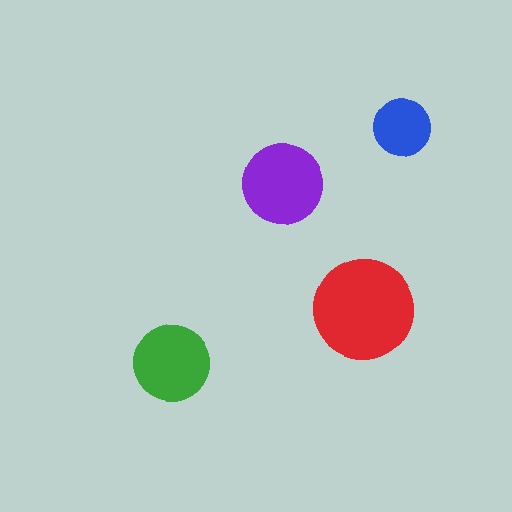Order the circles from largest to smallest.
the red one, the purple one, the green one, the blue one.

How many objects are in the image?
There are 4 objects in the image.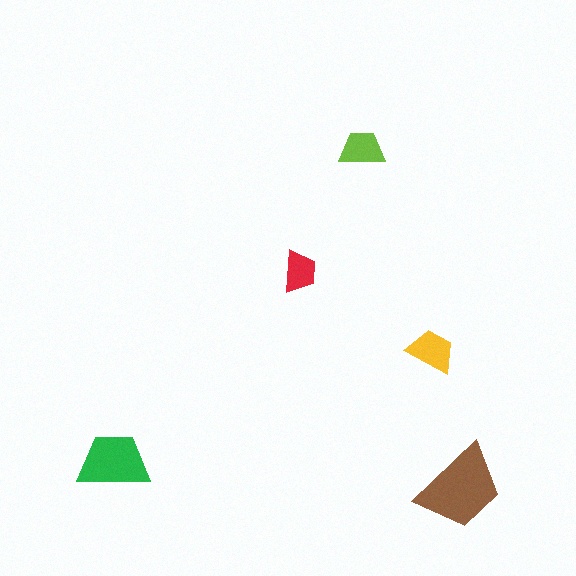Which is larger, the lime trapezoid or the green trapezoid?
The green one.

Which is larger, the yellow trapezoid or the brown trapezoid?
The brown one.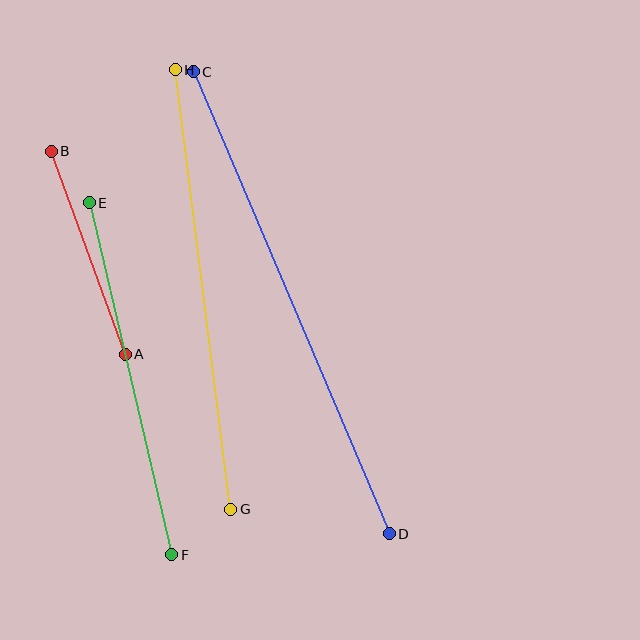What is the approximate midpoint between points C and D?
The midpoint is at approximately (291, 303) pixels.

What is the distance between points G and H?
The distance is approximately 443 pixels.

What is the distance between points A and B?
The distance is approximately 216 pixels.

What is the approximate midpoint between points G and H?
The midpoint is at approximately (203, 290) pixels.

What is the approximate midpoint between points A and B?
The midpoint is at approximately (88, 253) pixels.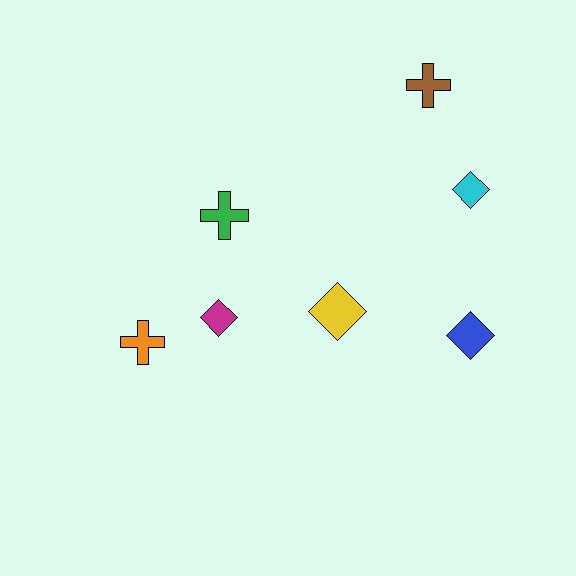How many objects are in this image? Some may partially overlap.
There are 7 objects.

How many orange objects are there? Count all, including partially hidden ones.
There is 1 orange object.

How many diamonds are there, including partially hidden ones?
There are 4 diamonds.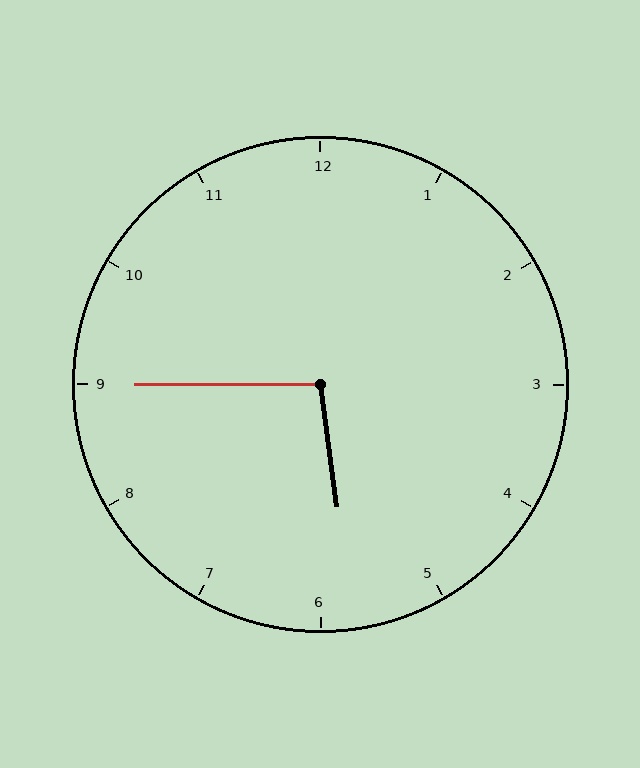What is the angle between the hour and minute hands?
Approximately 98 degrees.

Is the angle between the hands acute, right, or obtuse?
It is obtuse.